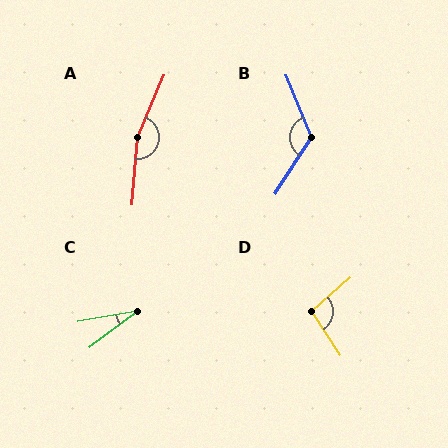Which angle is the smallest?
C, at approximately 27 degrees.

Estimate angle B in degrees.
Approximately 125 degrees.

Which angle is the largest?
A, at approximately 162 degrees.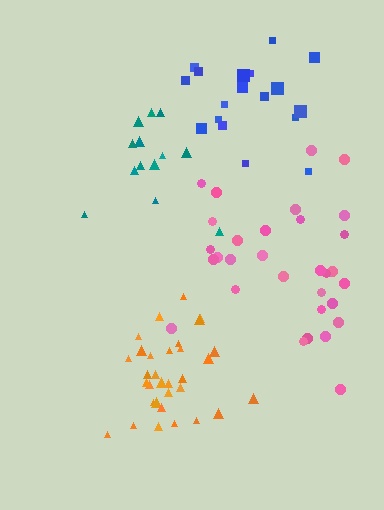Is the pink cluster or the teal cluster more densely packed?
Teal.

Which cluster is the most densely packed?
Orange.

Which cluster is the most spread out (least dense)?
Pink.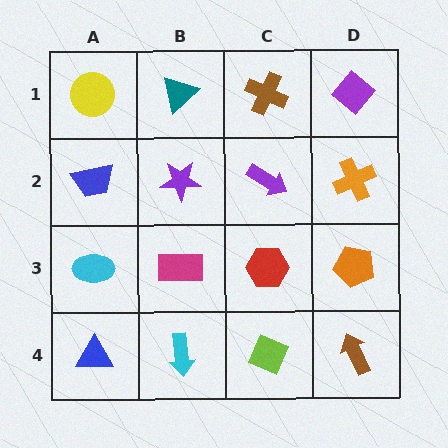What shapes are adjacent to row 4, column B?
A magenta rectangle (row 3, column B), a blue triangle (row 4, column A), a lime diamond (row 4, column C).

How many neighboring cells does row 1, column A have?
2.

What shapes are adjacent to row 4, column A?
A cyan ellipse (row 3, column A), a cyan arrow (row 4, column B).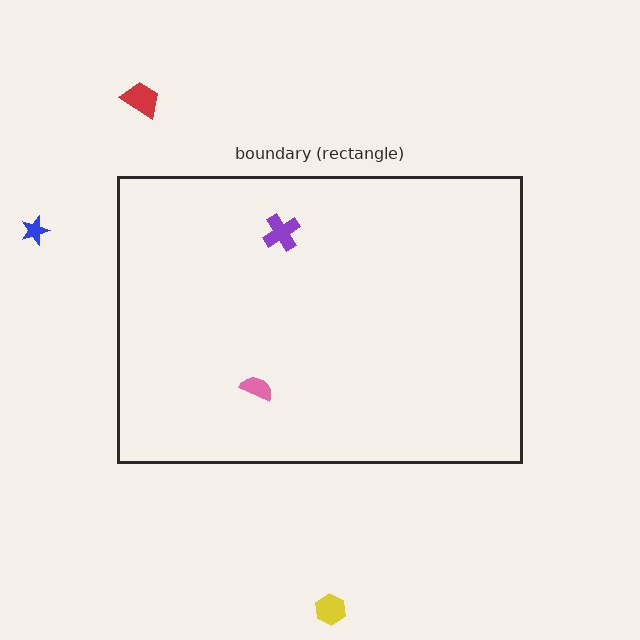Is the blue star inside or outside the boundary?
Outside.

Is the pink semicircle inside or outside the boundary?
Inside.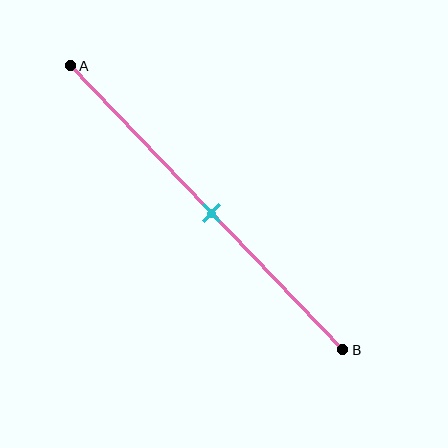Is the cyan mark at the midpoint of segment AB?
Yes, the mark is approximately at the midpoint.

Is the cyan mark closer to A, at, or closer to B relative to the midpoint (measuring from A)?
The cyan mark is approximately at the midpoint of segment AB.